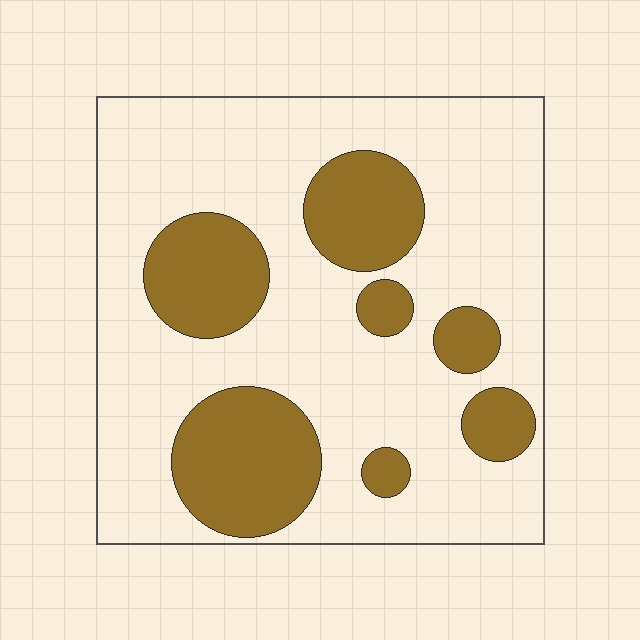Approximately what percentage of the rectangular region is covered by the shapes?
Approximately 25%.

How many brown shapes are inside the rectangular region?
7.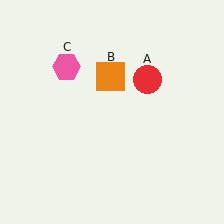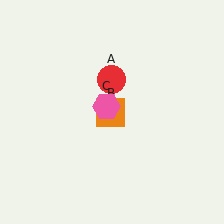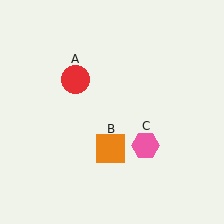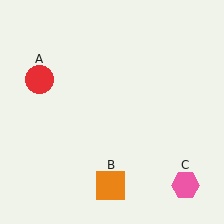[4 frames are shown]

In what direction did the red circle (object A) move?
The red circle (object A) moved left.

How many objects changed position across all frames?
3 objects changed position: red circle (object A), orange square (object B), pink hexagon (object C).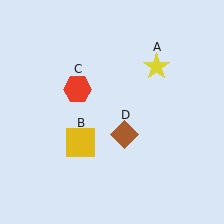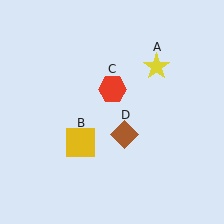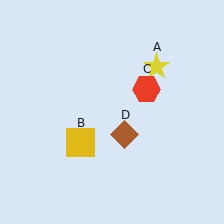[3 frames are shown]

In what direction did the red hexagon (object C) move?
The red hexagon (object C) moved right.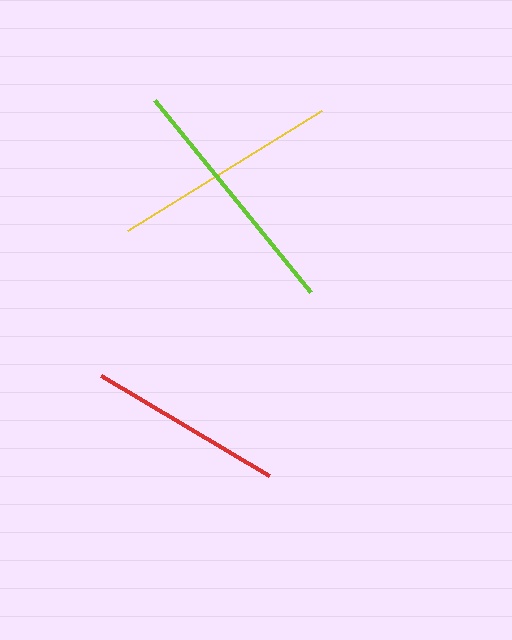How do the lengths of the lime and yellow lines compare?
The lime and yellow lines are approximately the same length.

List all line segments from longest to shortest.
From longest to shortest: lime, yellow, red.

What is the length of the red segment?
The red segment is approximately 196 pixels long.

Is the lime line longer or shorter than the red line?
The lime line is longer than the red line.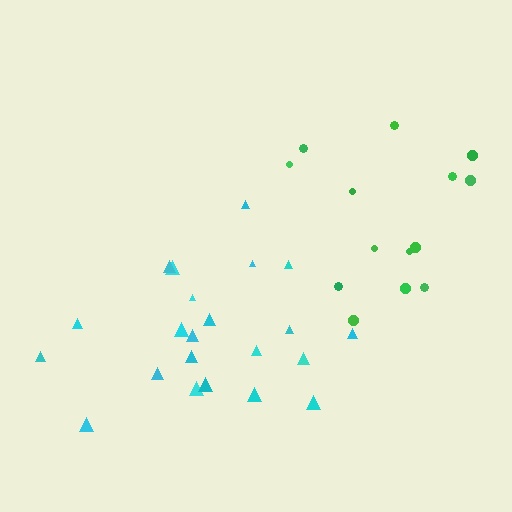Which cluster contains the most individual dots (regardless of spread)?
Cyan (22).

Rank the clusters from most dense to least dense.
cyan, green.